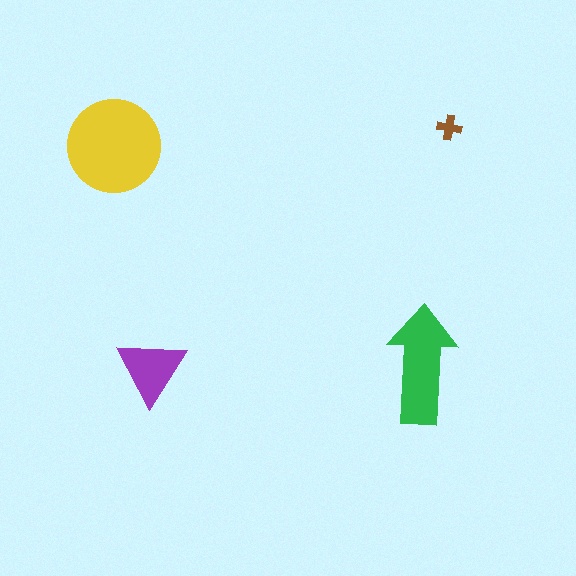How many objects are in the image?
There are 4 objects in the image.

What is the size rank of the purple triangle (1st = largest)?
3rd.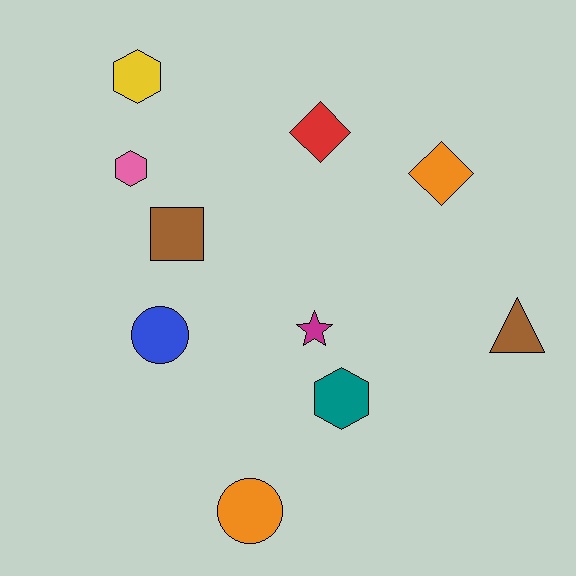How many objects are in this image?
There are 10 objects.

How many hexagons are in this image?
There are 3 hexagons.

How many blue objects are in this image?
There is 1 blue object.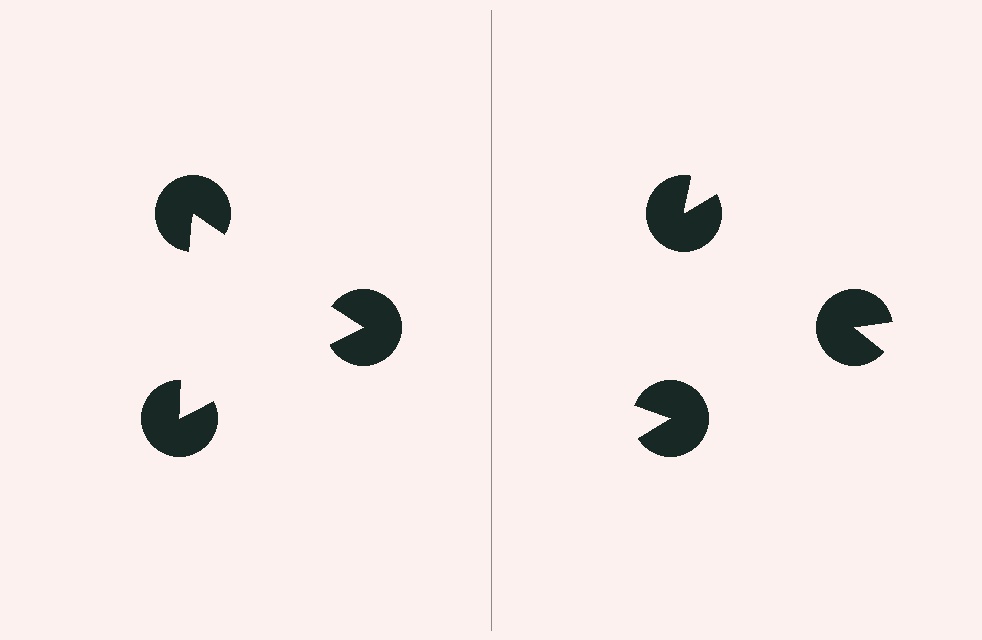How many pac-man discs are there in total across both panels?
6 — 3 on each side.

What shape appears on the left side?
An illusory triangle.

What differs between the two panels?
The pac-man discs are positioned identically on both sides; only the wedge orientations differ. On the left they align to a triangle; on the right they are misaligned.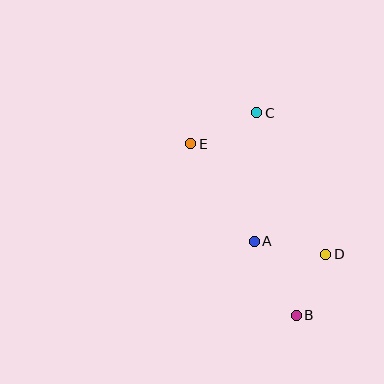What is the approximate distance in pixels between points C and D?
The distance between C and D is approximately 157 pixels.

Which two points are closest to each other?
Points B and D are closest to each other.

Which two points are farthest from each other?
Points B and C are farthest from each other.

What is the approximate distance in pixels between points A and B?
The distance between A and B is approximately 85 pixels.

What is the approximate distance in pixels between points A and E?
The distance between A and E is approximately 116 pixels.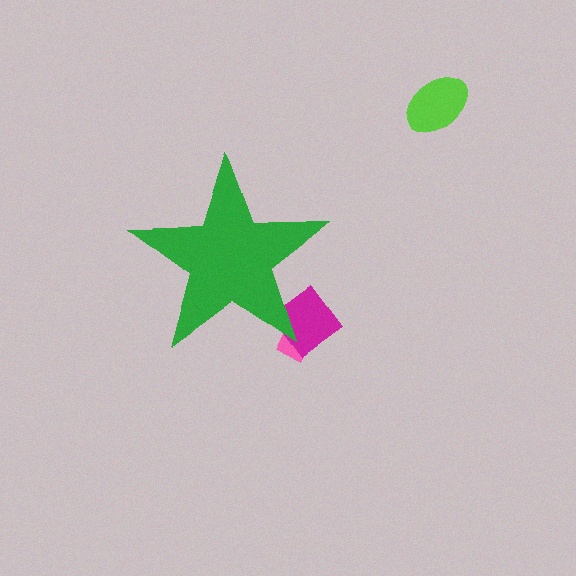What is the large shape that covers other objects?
A green star.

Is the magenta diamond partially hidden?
Yes, the magenta diamond is partially hidden behind the green star.